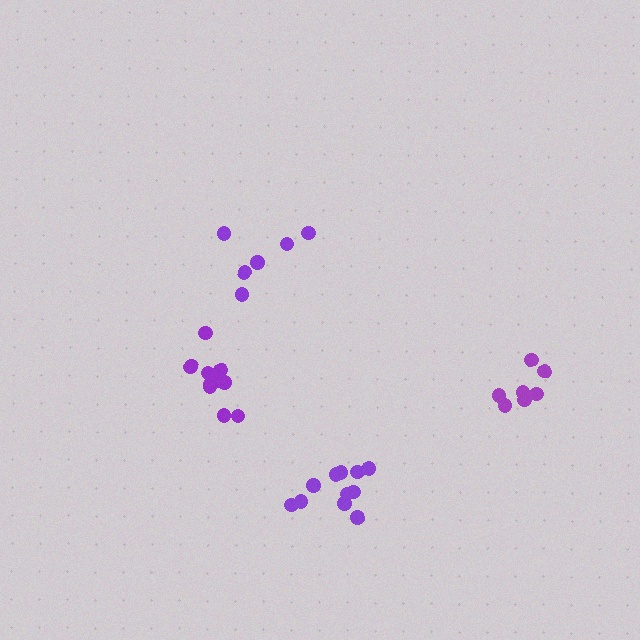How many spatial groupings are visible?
There are 4 spatial groupings.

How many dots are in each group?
Group 1: 6 dots, Group 2: 11 dots, Group 3: 11 dots, Group 4: 7 dots (35 total).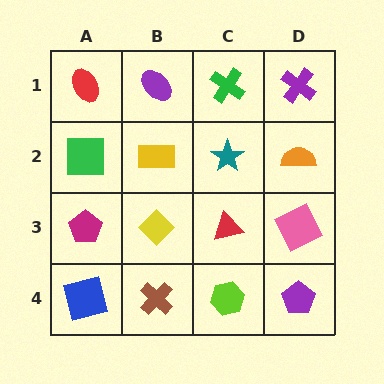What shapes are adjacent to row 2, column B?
A purple ellipse (row 1, column B), a yellow diamond (row 3, column B), a green square (row 2, column A), a teal star (row 2, column C).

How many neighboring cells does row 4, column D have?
2.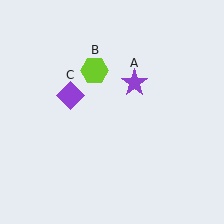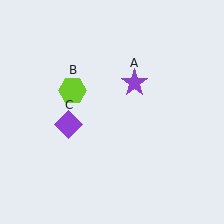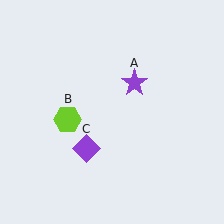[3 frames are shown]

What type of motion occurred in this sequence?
The lime hexagon (object B), purple diamond (object C) rotated counterclockwise around the center of the scene.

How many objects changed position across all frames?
2 objects changed position: lime hexagon (object B), purple diamond (object C).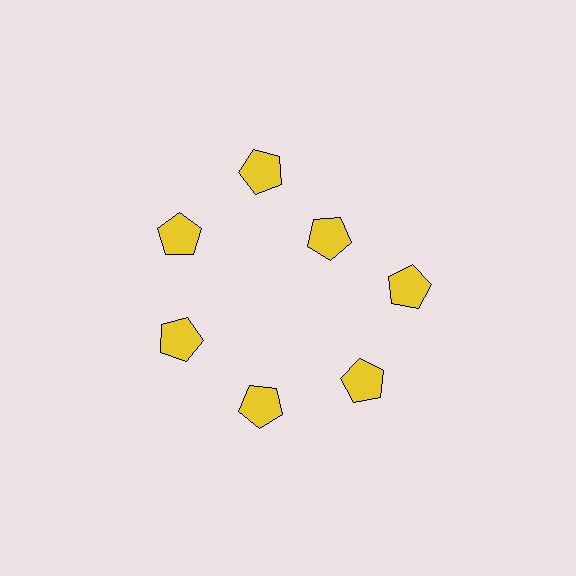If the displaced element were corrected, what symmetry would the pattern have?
It would have 7-fold rotational symmetry — the pattern would map onto itself every 51 degrees.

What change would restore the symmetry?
The symmetry would be restored by moving it outward, back onto the ring so that all 7 pentagons sit at equal angles and equal distance from the center.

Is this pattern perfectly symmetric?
No. The 7 yellow pentagons are arranged in a ring, but one element near the 1 o'clock position is pulled inward toward the center, breaking the 7-fold rotational symmetry.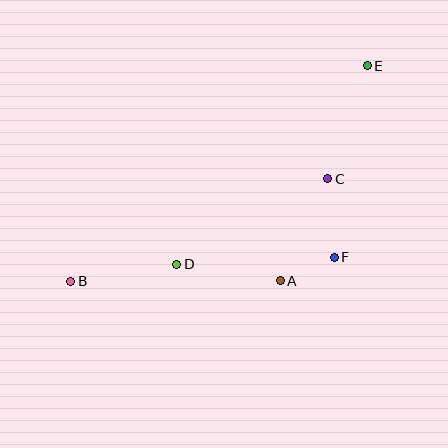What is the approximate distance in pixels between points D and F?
The distance between D and F is approximately 158 pixels.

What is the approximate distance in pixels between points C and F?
The distance between C and F is approximately 79 pixels.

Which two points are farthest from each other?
Points B and E are farthest from each other.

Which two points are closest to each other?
Points A and F are closest to each other.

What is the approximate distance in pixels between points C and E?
The distance between C and E is approximately 120 pixels.